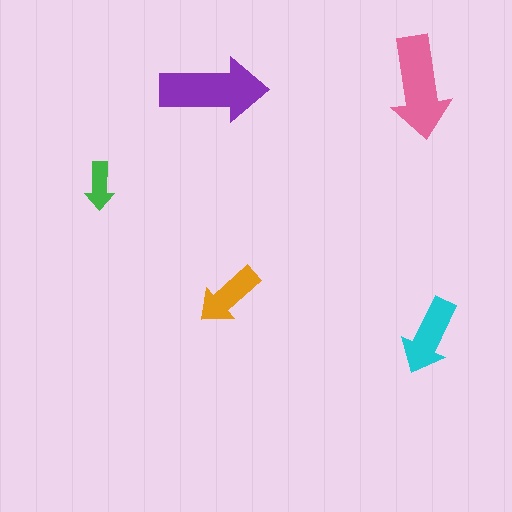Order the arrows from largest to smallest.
the purple one, the pink one, the cyan one, the orange one, the green one.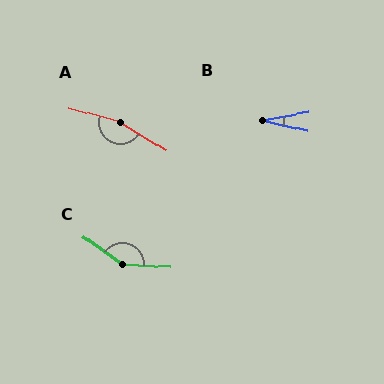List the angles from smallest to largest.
B (23°), C (149°), A (164°).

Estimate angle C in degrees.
Approximately 149 degrees.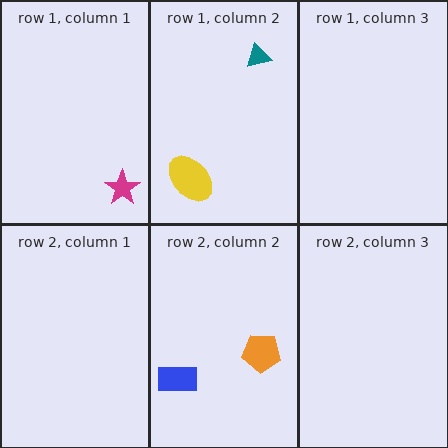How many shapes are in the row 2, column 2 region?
2.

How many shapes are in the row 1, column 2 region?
2.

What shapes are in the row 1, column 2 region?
The teal triangle, the yellow ellipse.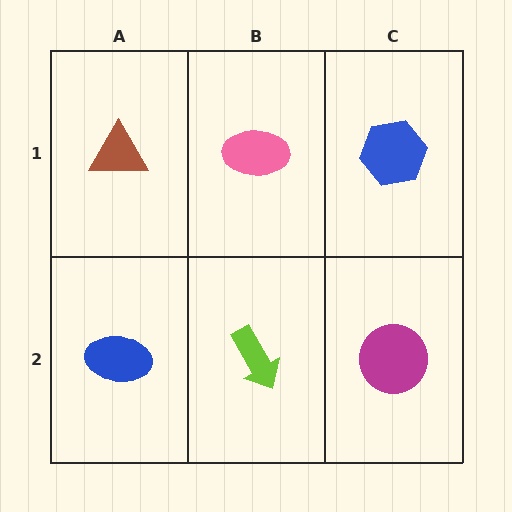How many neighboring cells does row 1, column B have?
3.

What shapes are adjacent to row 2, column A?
A brown triangle (row 1, column A), a lime arrow (row 2, column B).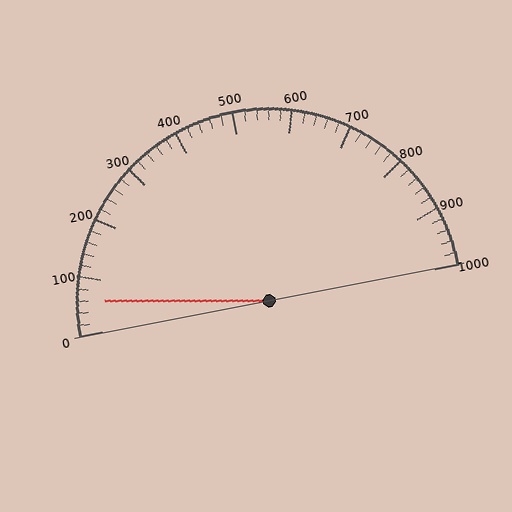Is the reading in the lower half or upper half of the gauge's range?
The reading is in the lower half of the range (0 to 1000).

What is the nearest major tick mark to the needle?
The nearest major tick mark is 100.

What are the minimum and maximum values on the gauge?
The gauge ranges from 0 to 1000.